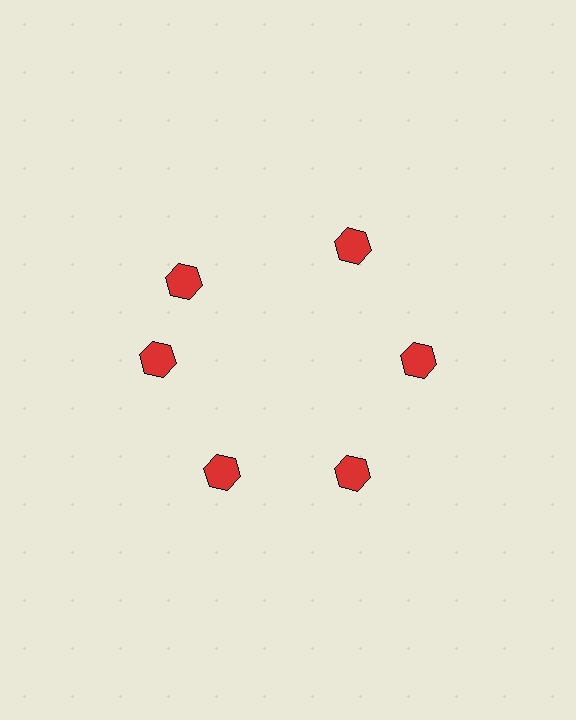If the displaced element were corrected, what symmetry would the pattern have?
It would have 6-fold rotational symmetry — the pattern would map onto itself every 60 degrees.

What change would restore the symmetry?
The symmetry would be restored by rotating it back into even spacing with its neighbors so that all 6 hexagons sit at equal angles and equal distance from the center.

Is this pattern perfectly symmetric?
No. The 6 red hexagons are arranged in a ring, but one element near the 11 o'clock position is rotated out of alignment along the ring, breaking the 6-fold rotational symmetry.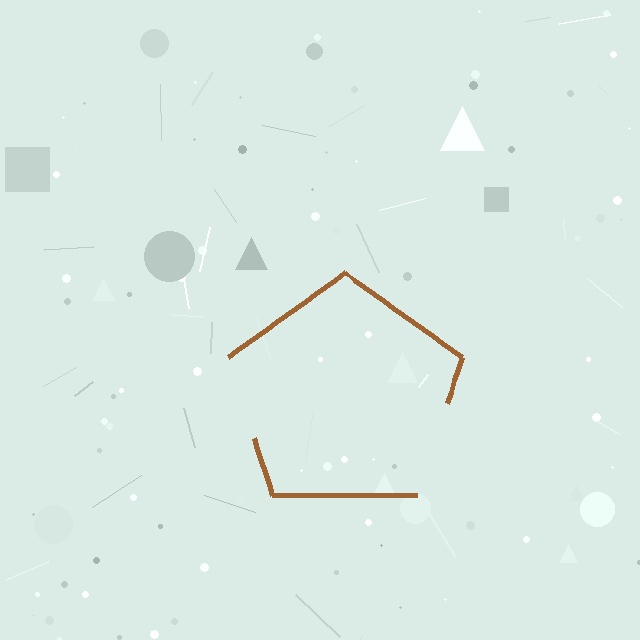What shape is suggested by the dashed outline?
The dashed outline suggests a pentagon.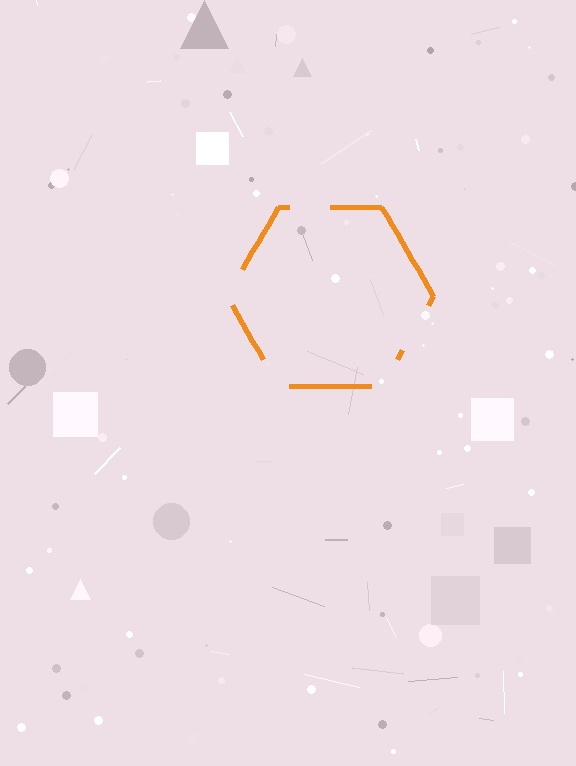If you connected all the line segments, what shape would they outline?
They would outline a hexagon.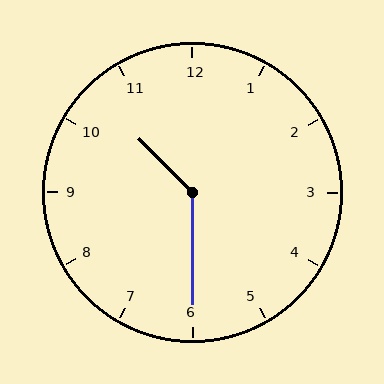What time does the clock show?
10:30.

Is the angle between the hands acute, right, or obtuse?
It is obtuse.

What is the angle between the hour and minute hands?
Approximately 135 degrees.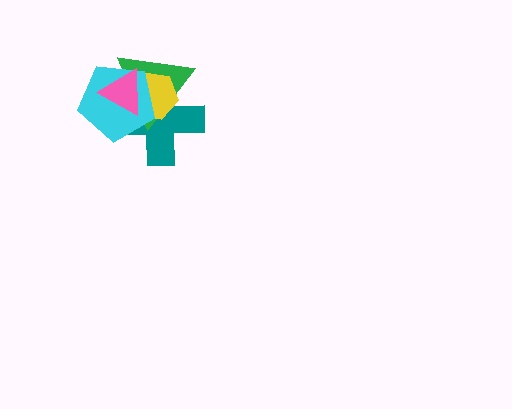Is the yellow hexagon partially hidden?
Yes, it is partially covered by another shape.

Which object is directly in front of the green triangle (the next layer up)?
The yellow hexagon is directly in front of the green triangle.